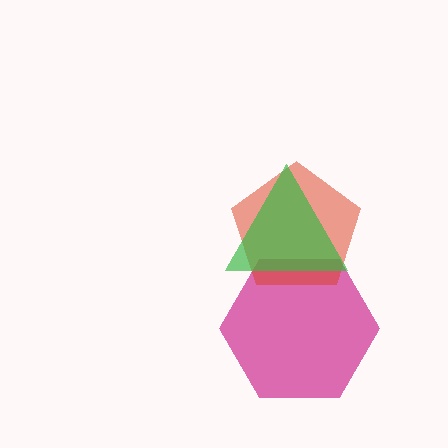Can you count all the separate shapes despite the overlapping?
Yes, there are 3 separate shapes.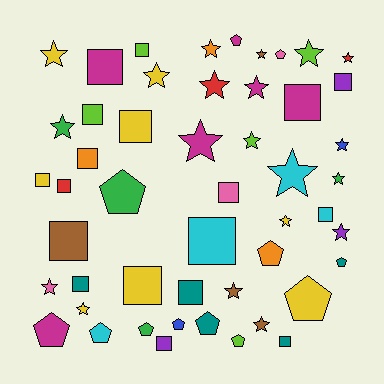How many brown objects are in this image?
There are 4 brown objects.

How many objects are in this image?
There are 50 objects.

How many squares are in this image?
There are 18 squares.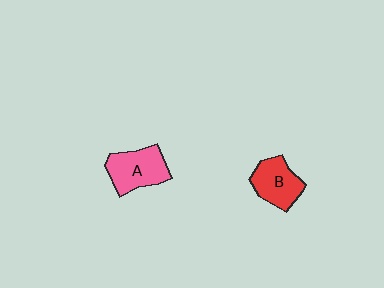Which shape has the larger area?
Shape A (pink).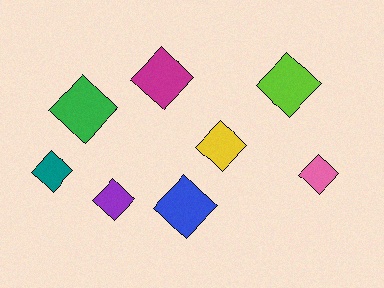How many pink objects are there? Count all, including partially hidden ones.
There is 1 pink object.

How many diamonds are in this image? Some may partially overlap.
There are 8 diamonds.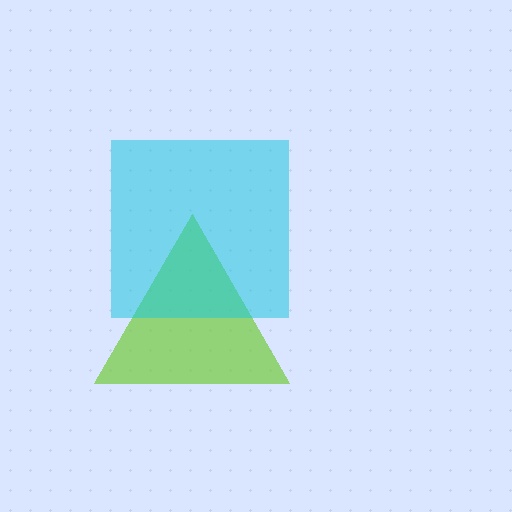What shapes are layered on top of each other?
The layered shapes are: a lime triangle, a cyan square.